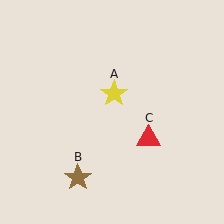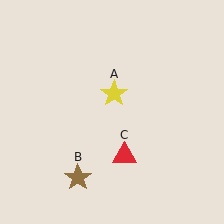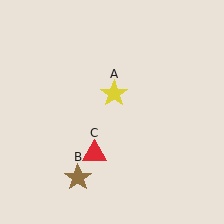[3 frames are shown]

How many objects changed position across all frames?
1 object changed position: red triangle (object C).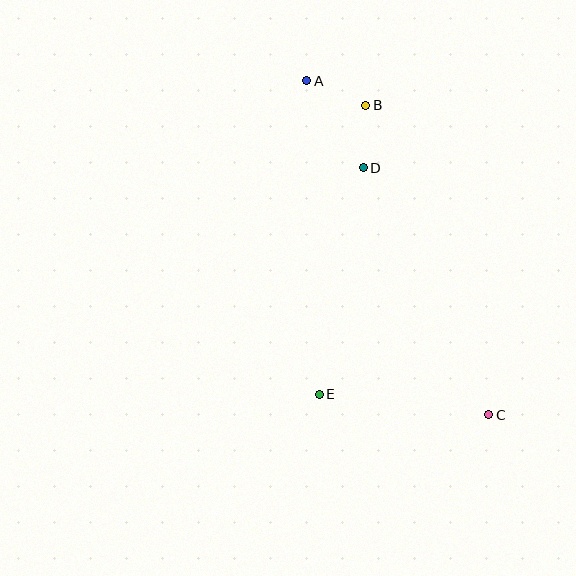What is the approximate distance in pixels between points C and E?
The distance between C and E is approximately 171 pixels.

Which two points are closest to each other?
Points B and D are closest to each other.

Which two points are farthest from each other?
Points A and C are farthest from each other.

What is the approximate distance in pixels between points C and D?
The distance between C and D is approximately 277 pixels.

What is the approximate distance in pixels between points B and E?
The distance between B and E is approximately 292 pixels.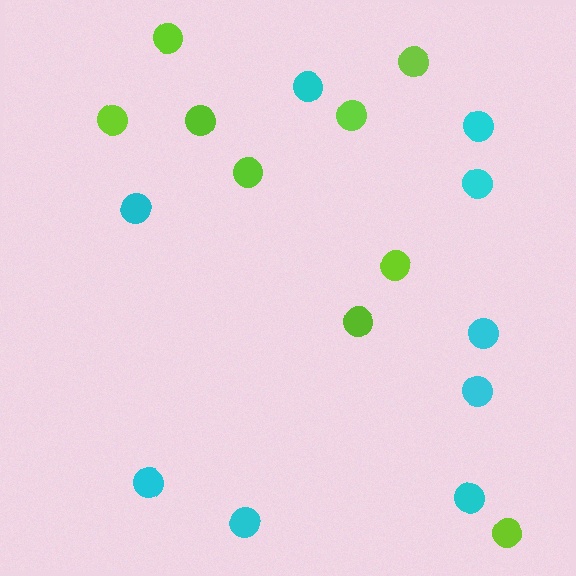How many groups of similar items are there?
There are 2 groups: one group of cyan circles (9) and one group of lime circles (9).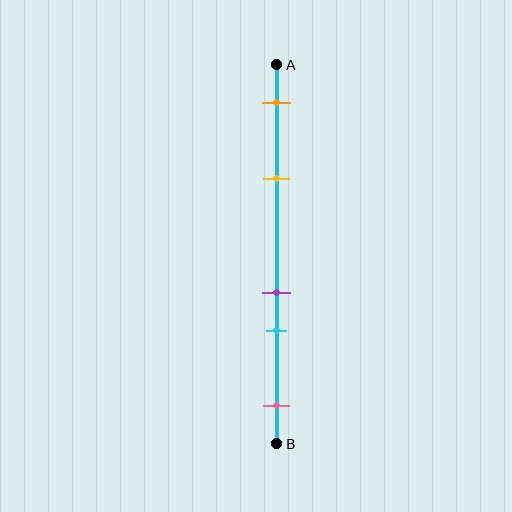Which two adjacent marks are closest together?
The purple and cyan marks are the closest adjacent pair.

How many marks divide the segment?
There are 5 marks dividing the segment.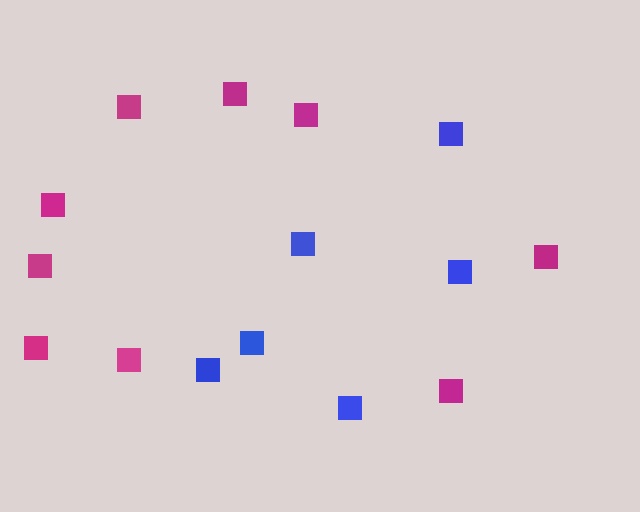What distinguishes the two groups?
There are 2 groups: one group of magenta squares (9) and one group of blue squares (6).